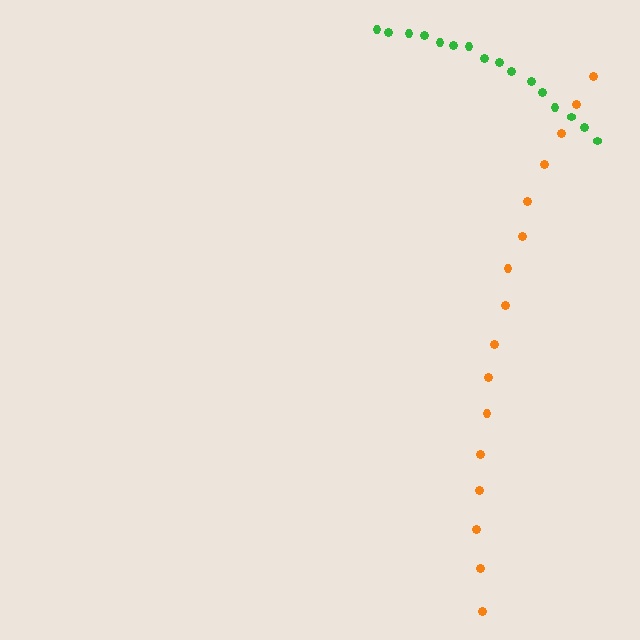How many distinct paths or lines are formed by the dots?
There are 2 distinct paths.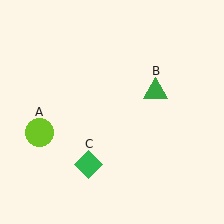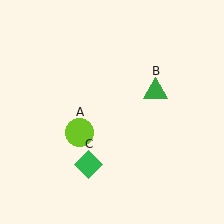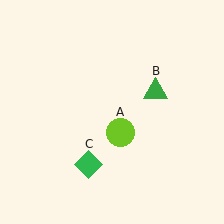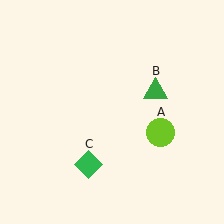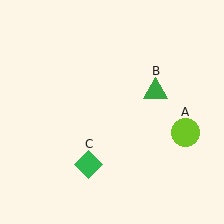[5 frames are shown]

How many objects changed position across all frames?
1 object changed position: lime circle (object A).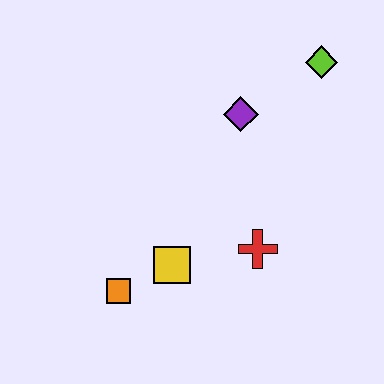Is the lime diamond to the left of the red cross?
No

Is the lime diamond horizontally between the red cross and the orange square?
No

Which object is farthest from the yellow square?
The lime diamond is farthest from the yellow square.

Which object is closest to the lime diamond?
The purple diamond is closest to the lime diamond.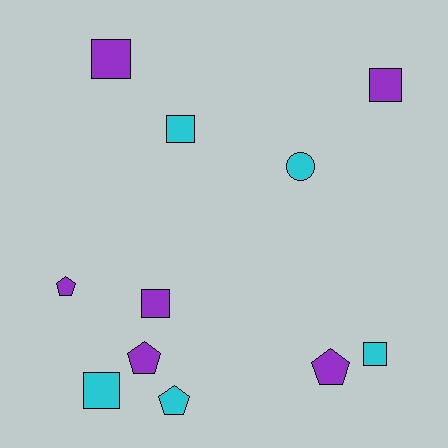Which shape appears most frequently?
Square, with 6 objects.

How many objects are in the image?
There are 11 objects.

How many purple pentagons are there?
There are 3 purple pentagons.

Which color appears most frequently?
Purple, with 6 objects.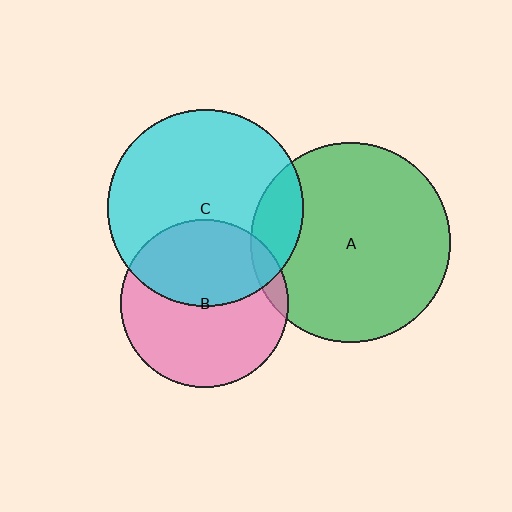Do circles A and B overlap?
Yes.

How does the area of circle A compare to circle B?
Approximately 1.4 times.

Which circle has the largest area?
Circle A (green).